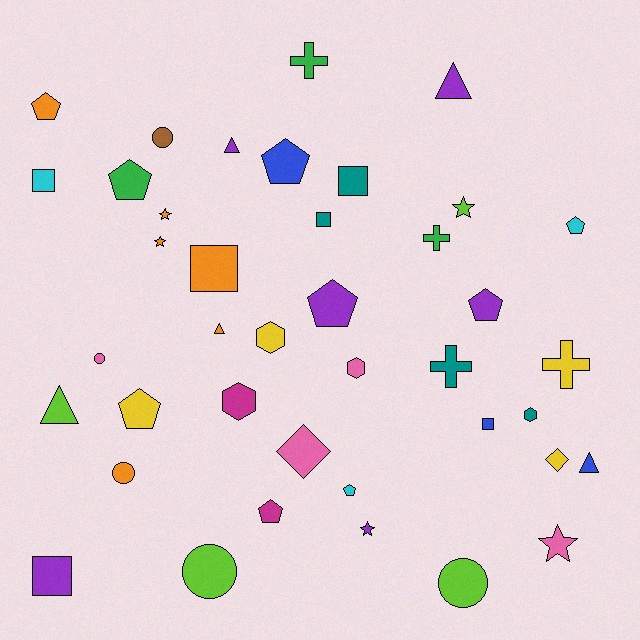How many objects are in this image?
There are 40 objects.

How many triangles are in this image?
There are 5 triangles.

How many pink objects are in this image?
There are 4 pink objects.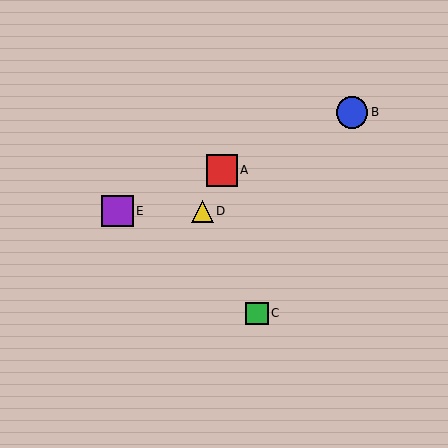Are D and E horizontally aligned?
Yes, both are at y≈211.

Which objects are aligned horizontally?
Objects D, E are aligned horizontally.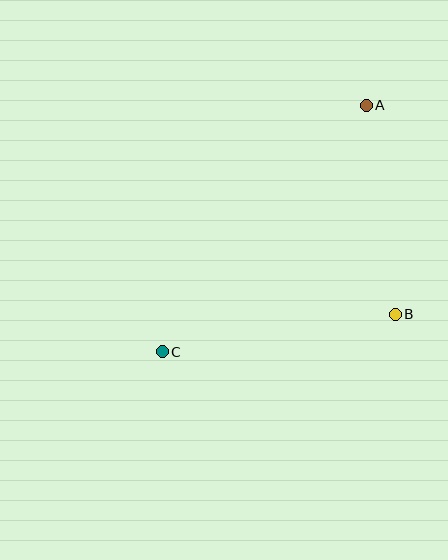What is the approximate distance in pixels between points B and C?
The distance between B and C is approximately 236 pixels.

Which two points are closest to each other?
Points A and B are closest to each other.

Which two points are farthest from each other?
Points A and C are farthest from each other.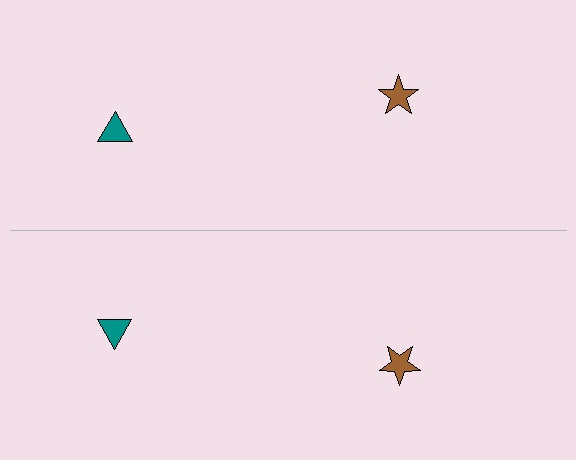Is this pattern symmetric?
Yes, this pattern has bilateral (reflection) symmetry.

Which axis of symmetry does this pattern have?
The pattern has a horizontal axis of symmetry running through the center of the image.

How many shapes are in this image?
There are 4 shapes in this image.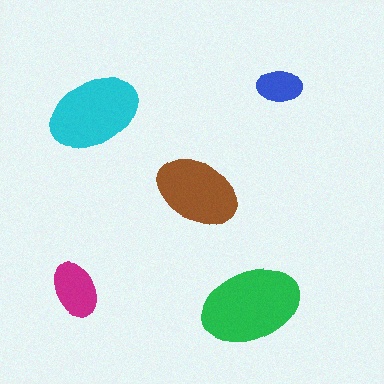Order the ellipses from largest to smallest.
the green one, the cyan one, the brown one, the magenta one, the blue one.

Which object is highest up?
The blue ellipse is topmost.